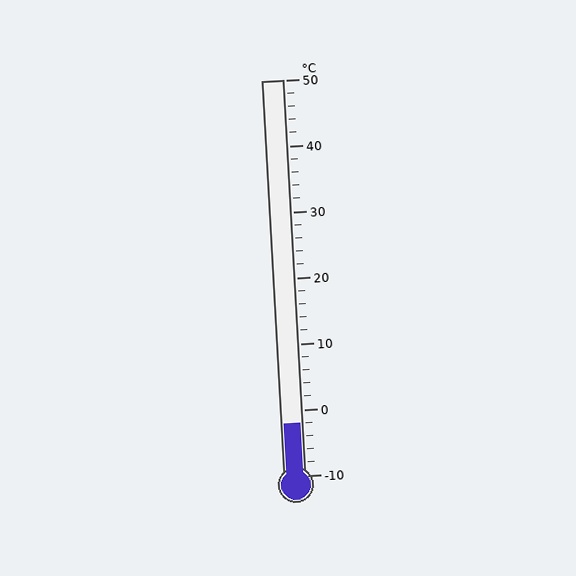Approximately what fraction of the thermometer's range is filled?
The thermometer is filled to approximately 15% of its range.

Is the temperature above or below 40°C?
The temperature is below 40°C.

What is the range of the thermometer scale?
The thermometer scale ranges from -10°C to 50°C.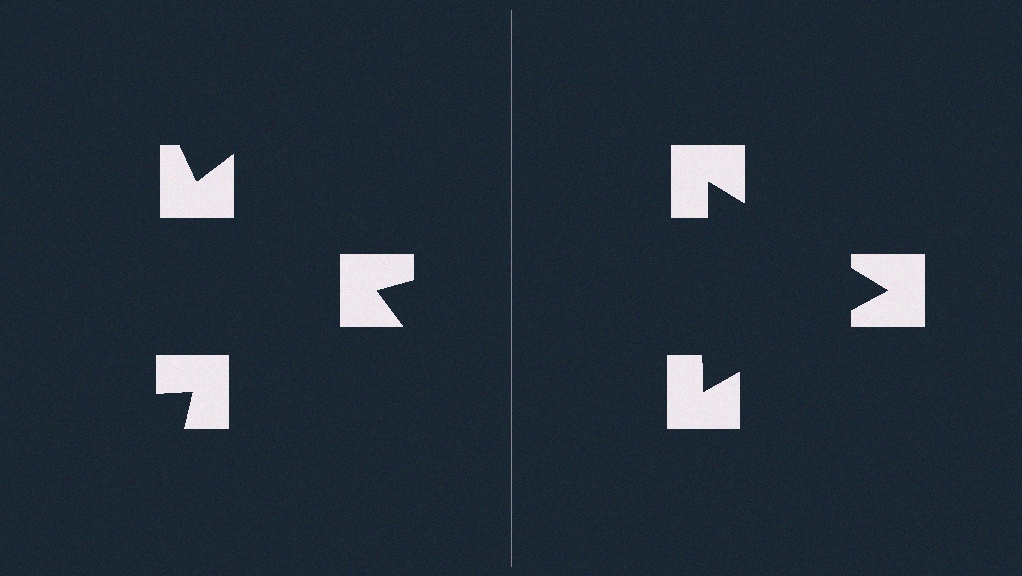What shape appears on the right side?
An illusory triangle.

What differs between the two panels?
The notched squares are positioned identically on both sides; only the wedge orientations differ. On the right they align to a triangle; on the left they are misaligned.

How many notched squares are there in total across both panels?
6 — 3 on each side.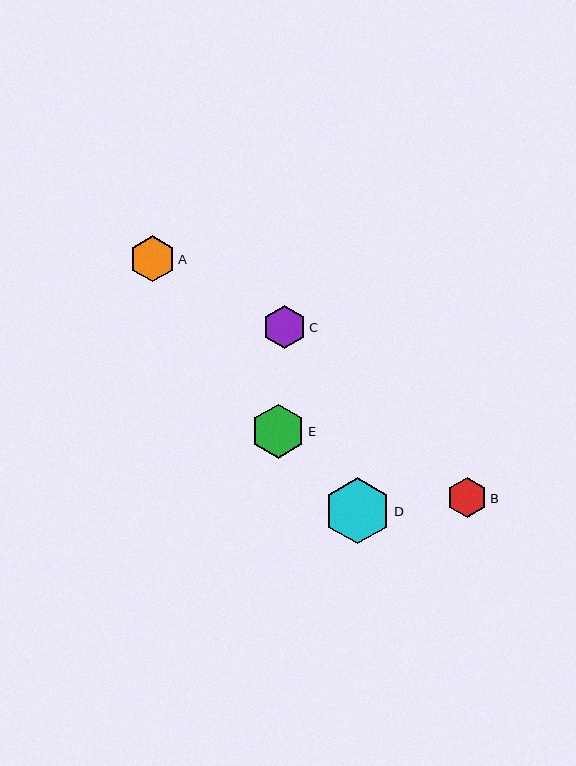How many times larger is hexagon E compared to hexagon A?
Hexagon E is approximately 1.2 times the size of hexagon A.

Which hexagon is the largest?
Hexagon D is the largest with a size of approximately 66 pixels.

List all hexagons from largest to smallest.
From largest to smallest: D, E, A, C, B.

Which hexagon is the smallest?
Hexagon B is the smallest with a size of approximately 40 pixels.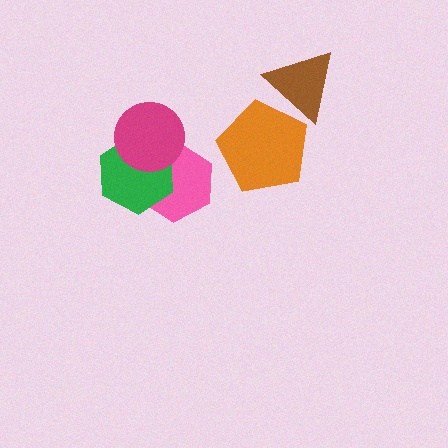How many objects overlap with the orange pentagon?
1 object overlaps with the orange pentagon.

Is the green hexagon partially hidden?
Yes, it is partially covered by another shape.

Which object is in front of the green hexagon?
The magenta circle is in front of the green hexagon.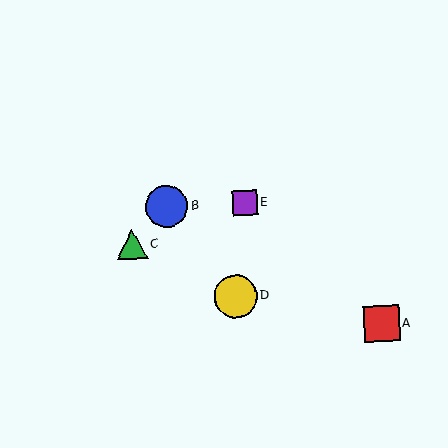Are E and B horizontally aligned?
Yes, both are at y≈203.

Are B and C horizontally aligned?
No, B is at y≈207 and C is at y≈244.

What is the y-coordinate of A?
Object A is at y≈324.